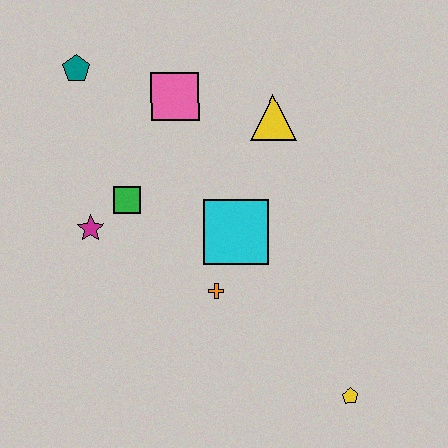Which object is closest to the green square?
The magenta star is closest to the green square.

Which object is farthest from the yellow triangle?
The yellow pentagon is farthest from the yellow triangle.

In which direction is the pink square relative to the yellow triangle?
The pink square is to the left of the yellow triangle.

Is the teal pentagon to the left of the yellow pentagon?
Yes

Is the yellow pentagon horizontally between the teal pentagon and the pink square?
No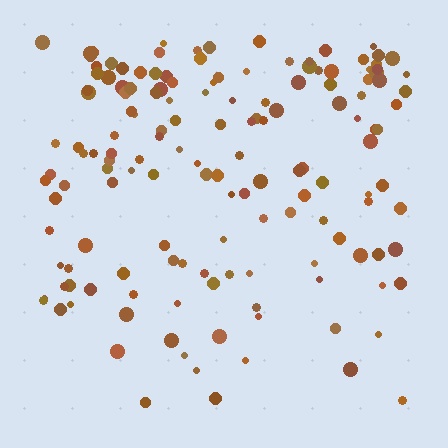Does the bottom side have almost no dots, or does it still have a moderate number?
Still a moderate number, just noticeably fewer than the top.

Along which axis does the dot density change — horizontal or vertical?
Vertical.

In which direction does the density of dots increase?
From bottom to top, with the top side densest.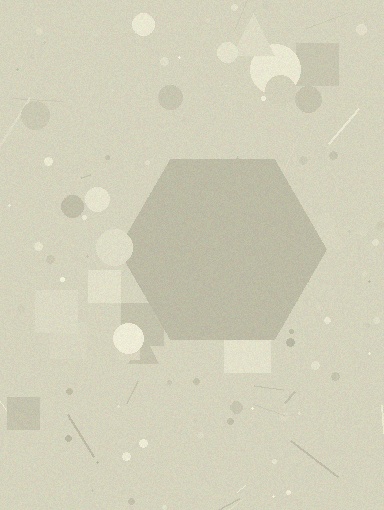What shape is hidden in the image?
A hexagon is hidden in the image.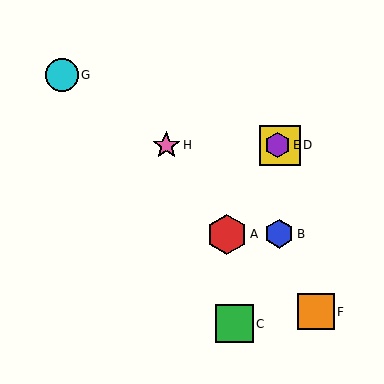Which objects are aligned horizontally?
Objects D, E, H are aligned horizontally.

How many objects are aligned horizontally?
3 objects (D, E, H) are aligned horizontally.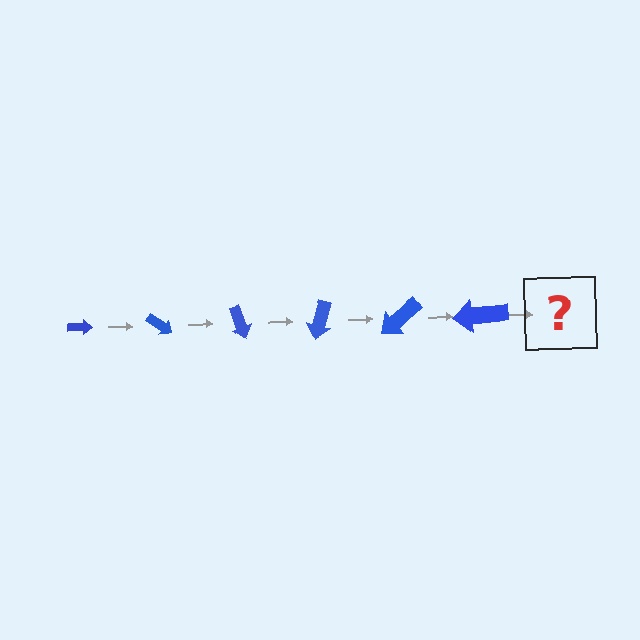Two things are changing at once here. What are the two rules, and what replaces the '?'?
The two rules are that the arrow grows larger each step and it rotates 35 degrees each step. The '?' should be an arrow, larger than the previous one and rotated 210 degrees from the start.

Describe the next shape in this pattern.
It should be an arrow, larger than the previous one and rotated 210 degrees from the start.